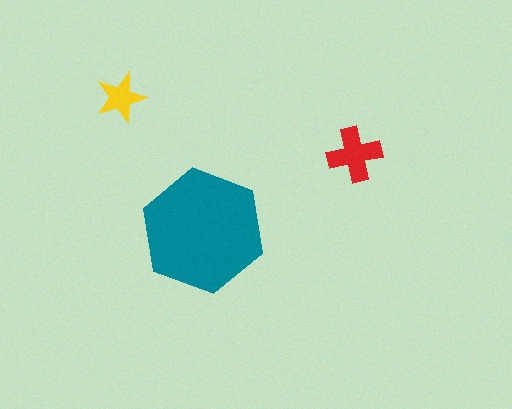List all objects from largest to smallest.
The teal hexagon, the red cross, the yellow star.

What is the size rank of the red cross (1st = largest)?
2nd.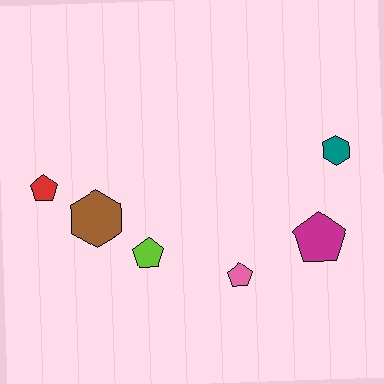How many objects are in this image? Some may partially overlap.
There are 6 objects.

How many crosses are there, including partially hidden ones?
There are no crosses.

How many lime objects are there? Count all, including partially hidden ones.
There is 1 lime object.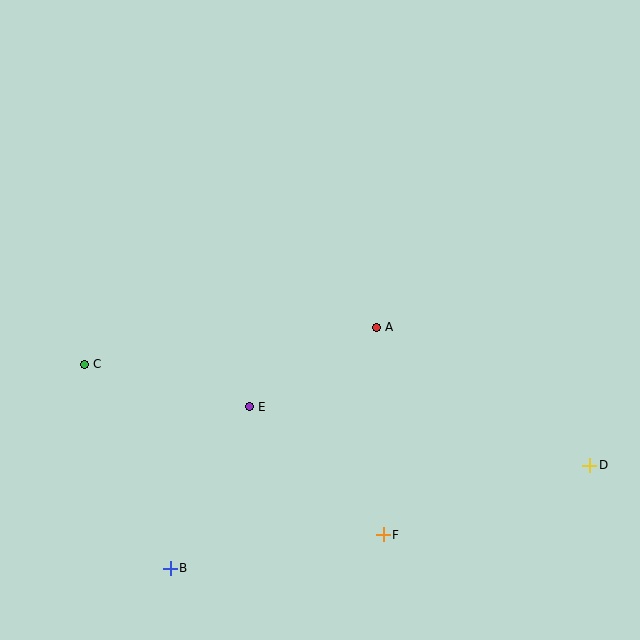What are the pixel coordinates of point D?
Point D is at (590, 465).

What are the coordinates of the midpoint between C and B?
The midpoint between C and B is at (127, 466).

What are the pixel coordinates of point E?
Point E is at (249, 407).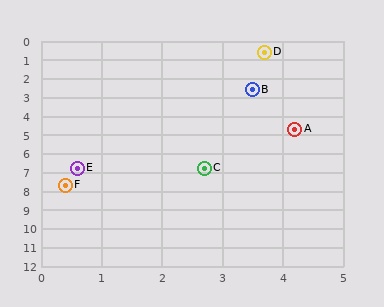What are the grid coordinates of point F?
Point F is at approximately (0.4, 7.7).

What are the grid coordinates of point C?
Point C is at approximately (2.7, 6.8).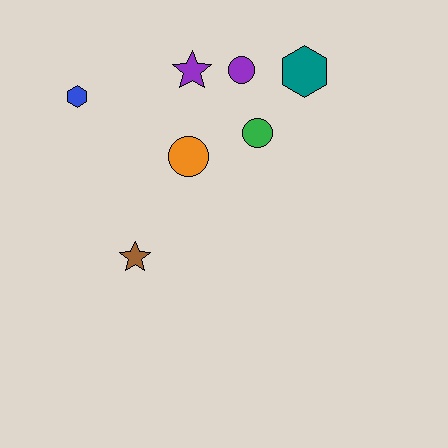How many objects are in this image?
There are 7 objects.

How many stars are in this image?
There are 2 stars.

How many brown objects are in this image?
There is 1 brown object.